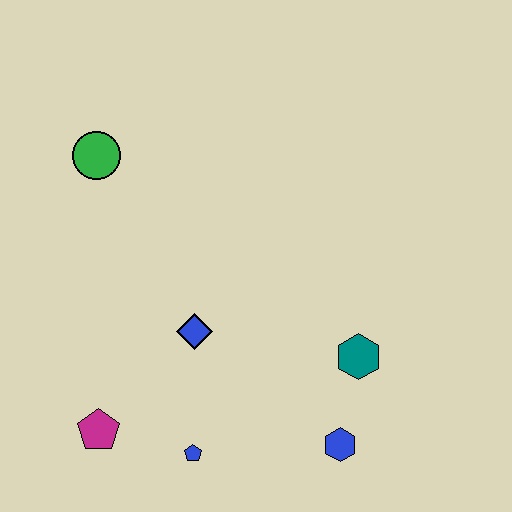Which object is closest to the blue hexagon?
The teal hexagon is closest to the blue hexagon.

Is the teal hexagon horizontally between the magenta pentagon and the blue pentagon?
No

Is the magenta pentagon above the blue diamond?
No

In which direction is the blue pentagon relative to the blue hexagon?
The blue pentagon is to the left of the blue hexagon.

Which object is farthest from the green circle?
The blue hexagon is farthest from the green circle.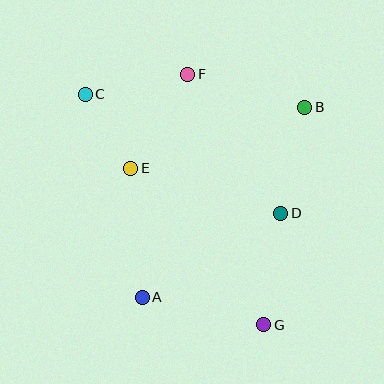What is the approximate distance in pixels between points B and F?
The distance between B and F is approximately 122 pixels.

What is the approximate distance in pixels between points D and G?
The distance between D and G is approximately 113 pixels.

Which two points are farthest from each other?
Points C and G are farthest from each other.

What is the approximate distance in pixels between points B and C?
The distance between B and C is approximately 220 pixels.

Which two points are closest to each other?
Points C and E are closest to each other.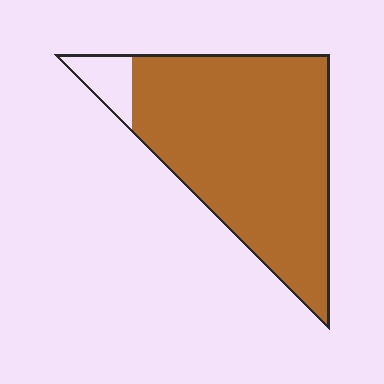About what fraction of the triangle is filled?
About nine tenths (9/10).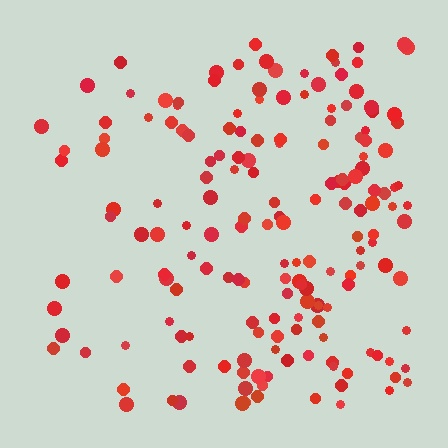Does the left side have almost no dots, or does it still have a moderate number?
Still a moderate number, just noticeably fewer than the right.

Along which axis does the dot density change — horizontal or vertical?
Horizontal.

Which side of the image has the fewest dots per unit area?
The left.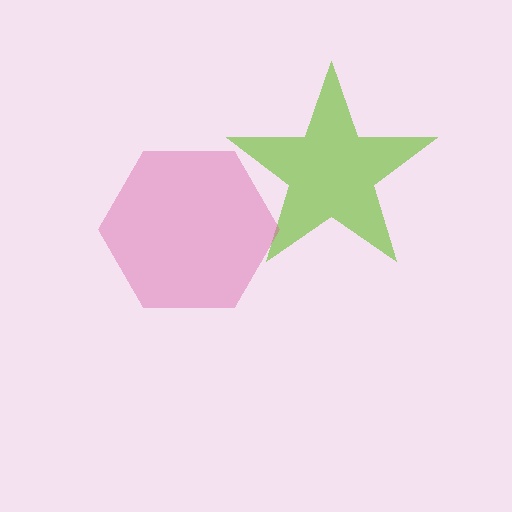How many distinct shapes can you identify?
There are 2 distinct shapes: a lime star, a pink hexagon.